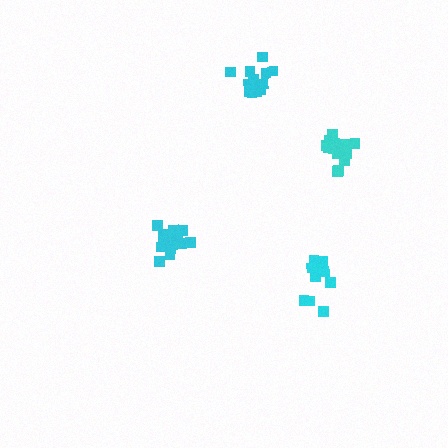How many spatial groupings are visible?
There are 4 spatial groupings.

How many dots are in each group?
Group 1: 14 dots, Group 2: 15 dots, Group 3: 13 dots, Group 4: 10 dots (52 total).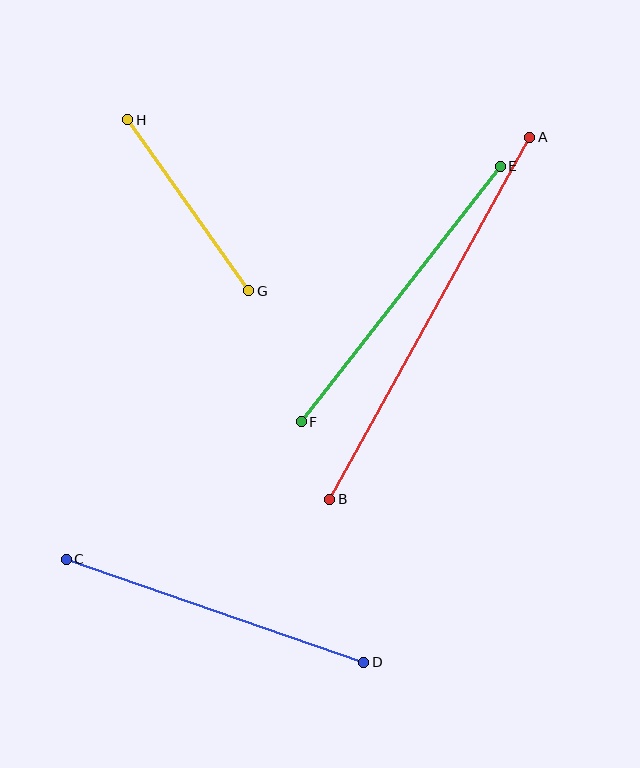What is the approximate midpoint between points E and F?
The midpoint is at approximately (401, 294) pixels.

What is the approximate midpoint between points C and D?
The midpoint is at approximately (215, 611) pixels.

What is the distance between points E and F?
The distance is approximately 324 pixels.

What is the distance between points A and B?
The distance is approximately 413 pixels.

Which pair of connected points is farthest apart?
Points A and B are farthest apart.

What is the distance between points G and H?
The distance is approximately 209 pixels.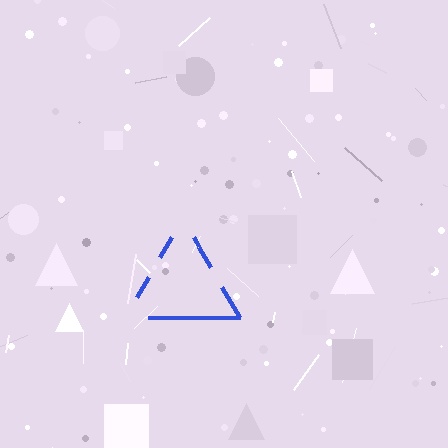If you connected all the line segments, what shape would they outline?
They would outline a triangle.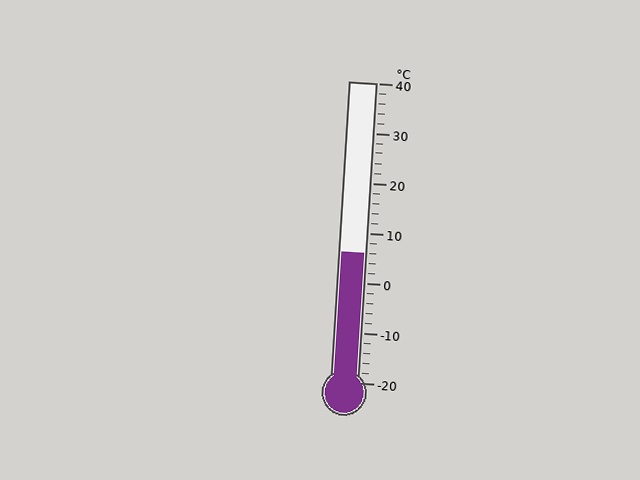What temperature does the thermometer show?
The thermometer shows approximately 6°C.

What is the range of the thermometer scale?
The thermometer scale ranges from -20°C to 40°C.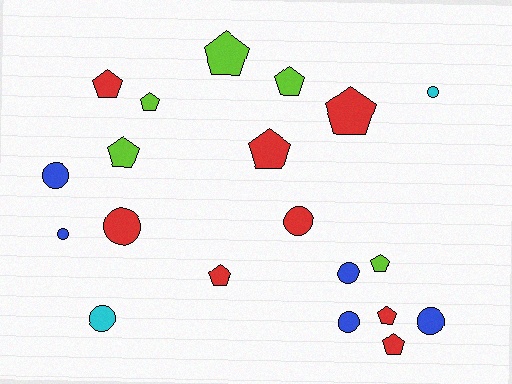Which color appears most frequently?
Red, with 8 objects.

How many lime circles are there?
There are no lime circles.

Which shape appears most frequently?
Pentagon, with 11 objects.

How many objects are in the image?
There are 20 objects.